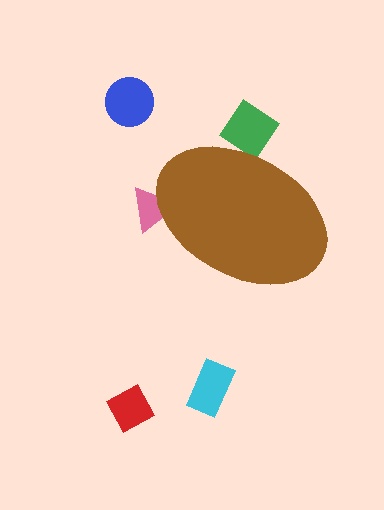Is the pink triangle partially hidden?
Yes, the pink triangle is partially hidden behind the brown ellipse.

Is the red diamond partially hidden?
No, the red diamond is fully visible.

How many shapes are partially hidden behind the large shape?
2 shapes are partially hidden.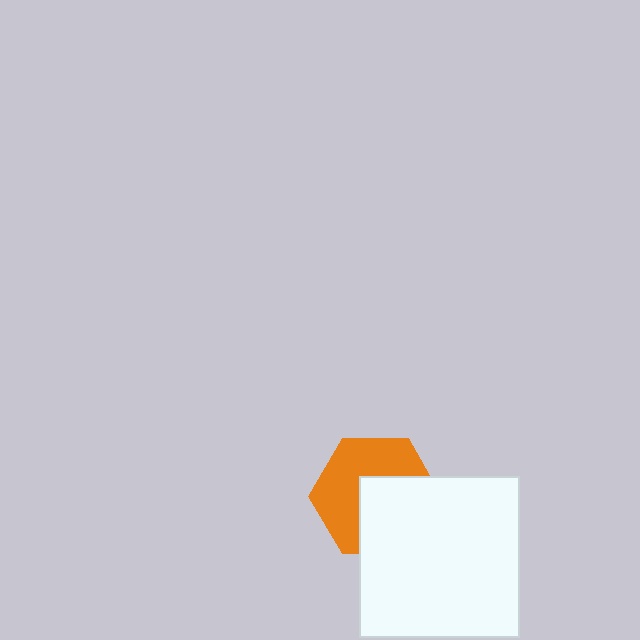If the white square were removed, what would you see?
You would see the complete orange hexagon.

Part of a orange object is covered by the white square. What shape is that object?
It is a hexagon.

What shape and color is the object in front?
The object in front is a white square.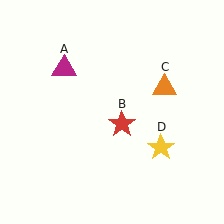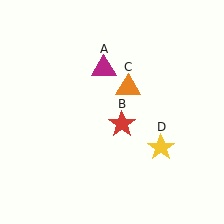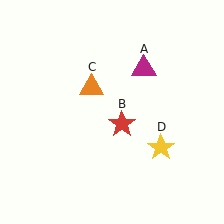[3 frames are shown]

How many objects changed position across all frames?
2 objects changed position: magenta triangle (object A), orange triangle (object C).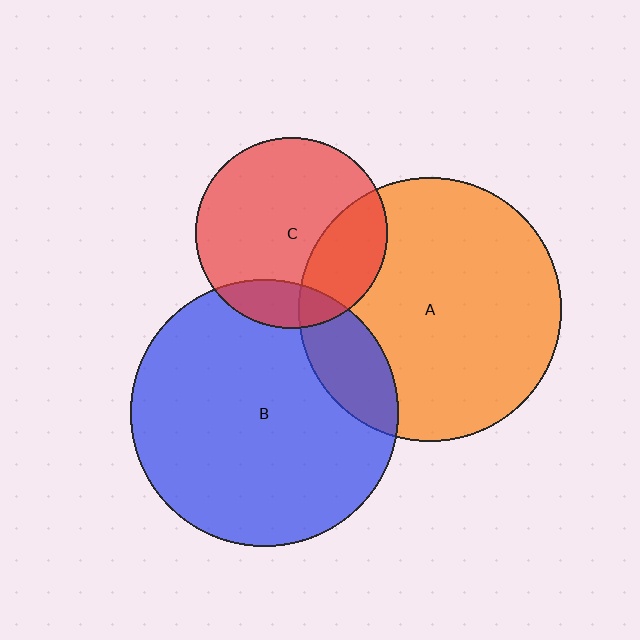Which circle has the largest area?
Circle B (blue).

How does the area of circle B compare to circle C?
Approximately 1.9 times.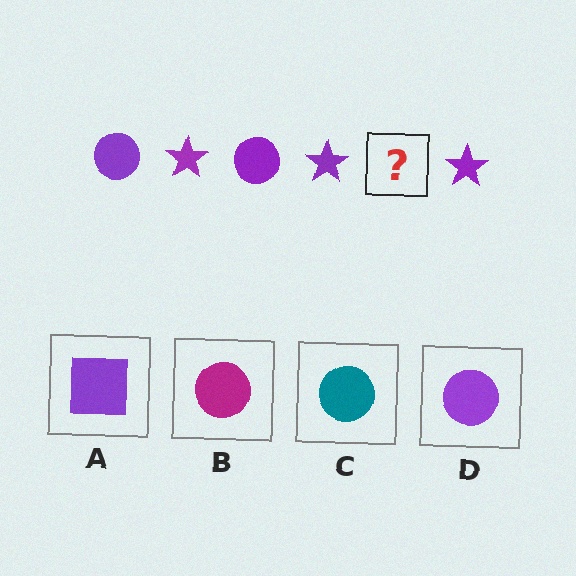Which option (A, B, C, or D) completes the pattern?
D.